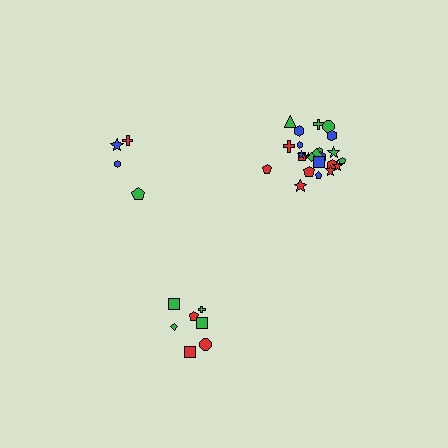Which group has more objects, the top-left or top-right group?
The top-right group.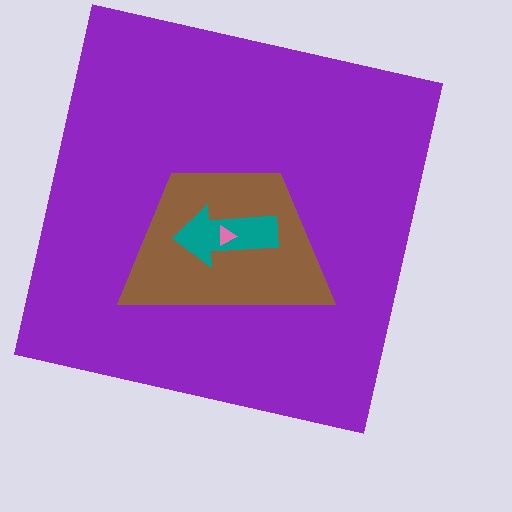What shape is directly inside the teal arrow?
The pink triangle.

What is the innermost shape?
The pink triangle.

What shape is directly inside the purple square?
The brown trapezoid.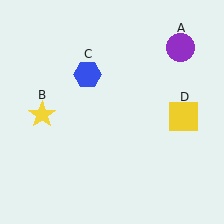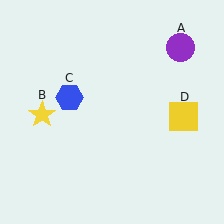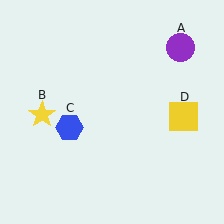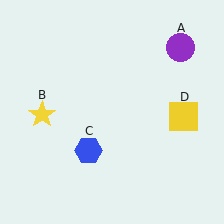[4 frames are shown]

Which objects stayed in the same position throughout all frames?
Purple circle (object A) and yellow star (object B) and yellow square (object D) remained stationary.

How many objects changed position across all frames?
1 object changed position: blue hexagon (object C).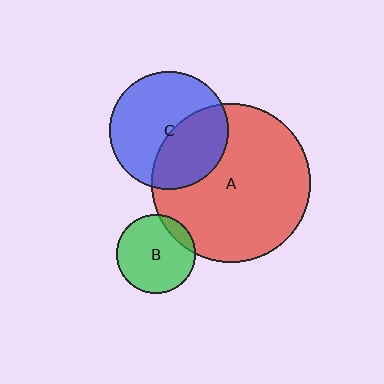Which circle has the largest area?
Circle A (red).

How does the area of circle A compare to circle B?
Approximately 4.1 times.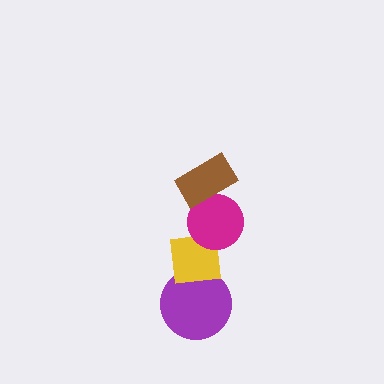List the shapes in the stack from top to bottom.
From top to bottom: the brown rectangle, the magenta circle, the yellow square, the purple circle.